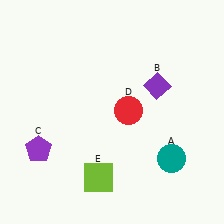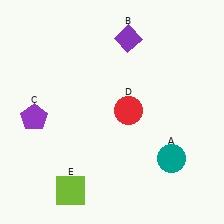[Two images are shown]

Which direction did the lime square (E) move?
The lime square (E) moved left.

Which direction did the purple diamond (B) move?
The purple diamond (B) moved up.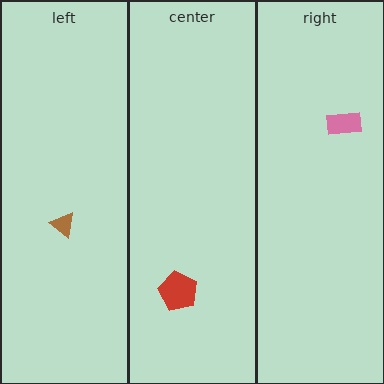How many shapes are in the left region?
1.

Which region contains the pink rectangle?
The right region.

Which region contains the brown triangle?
The left region.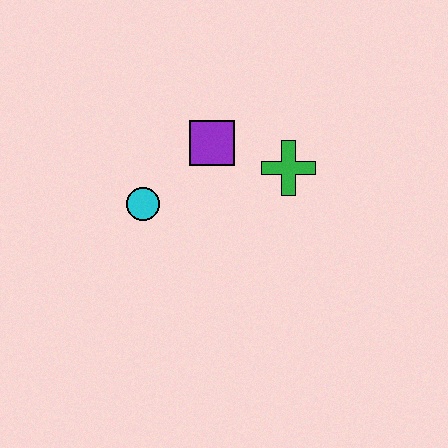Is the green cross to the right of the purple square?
Yes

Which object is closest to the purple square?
The green cross is closest to the purple square.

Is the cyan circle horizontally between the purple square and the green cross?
No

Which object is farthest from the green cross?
The cyan circle is farthest from the green cross.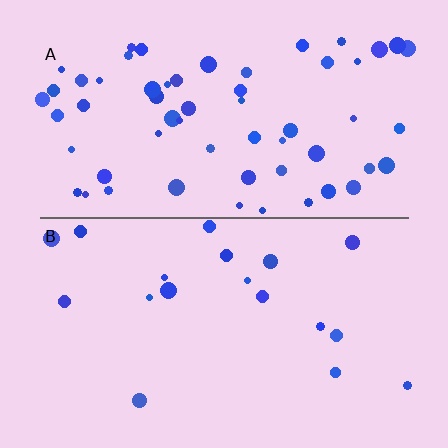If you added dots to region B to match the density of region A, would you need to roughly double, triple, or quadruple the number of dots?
Approximately triple.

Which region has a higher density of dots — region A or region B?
A (the top).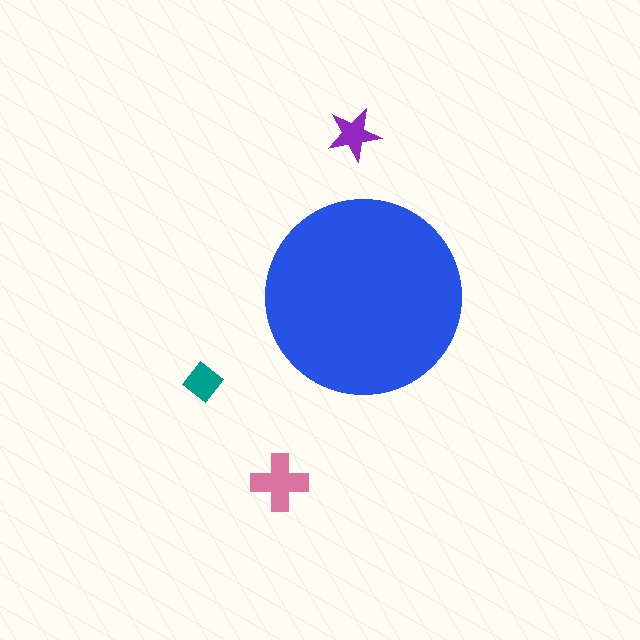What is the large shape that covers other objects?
A blue circle.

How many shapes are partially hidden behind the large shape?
0 shapes are partially hidden.